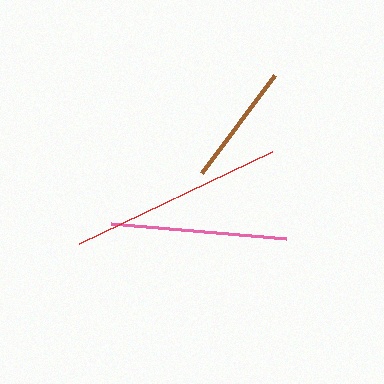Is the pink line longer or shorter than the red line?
The red line is longer than the pink line.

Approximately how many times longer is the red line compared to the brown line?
The red line is approximately 1.8 times the length of the brown line.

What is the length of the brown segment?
The brown segment is approximately 122 pixels long.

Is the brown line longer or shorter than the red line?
The red line is longer than the brown line.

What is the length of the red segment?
The red segment is approximately 214 pixels long.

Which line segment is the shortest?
The brown line is the shortest at approximately 122 pixels.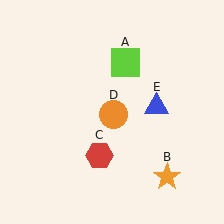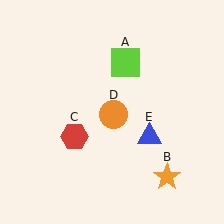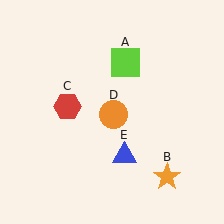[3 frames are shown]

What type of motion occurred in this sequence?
The red hexagon (object C), blue triangle (object E) rotated clockwise around the center of the scene.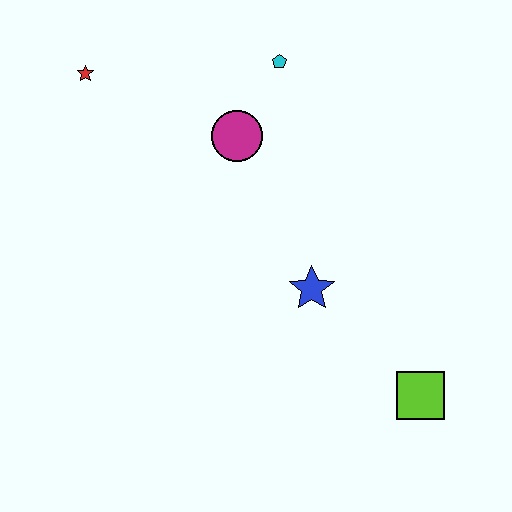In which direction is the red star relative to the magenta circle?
The red star is to the left of the magenta circle.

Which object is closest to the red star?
The magenta circle is closest to the red star.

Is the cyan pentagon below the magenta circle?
No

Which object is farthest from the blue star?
The red star is farthest from the blue star.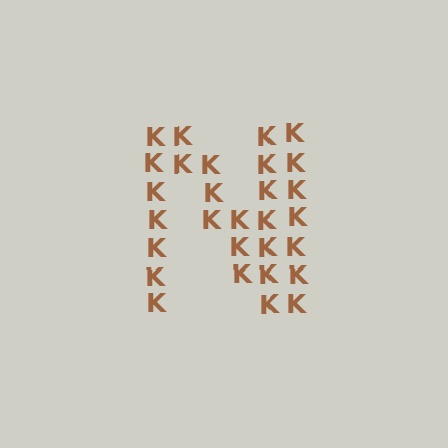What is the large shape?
The large shape is the letter N.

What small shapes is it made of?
It is made of small letter K's.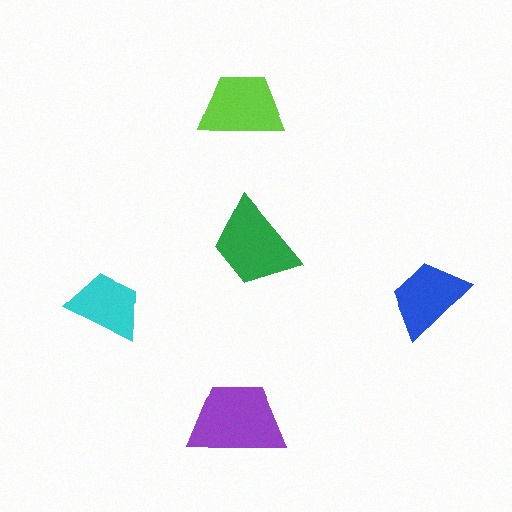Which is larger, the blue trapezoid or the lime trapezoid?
The lime one.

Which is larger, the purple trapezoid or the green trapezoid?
The purple one.